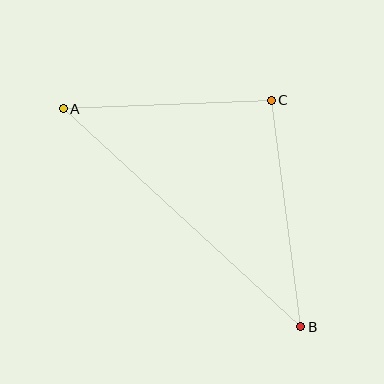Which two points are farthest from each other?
Points A and B are farthest from each other.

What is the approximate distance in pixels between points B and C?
The distance between B and C is approximately 229 pixels.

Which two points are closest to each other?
Points A and C are closest to each other.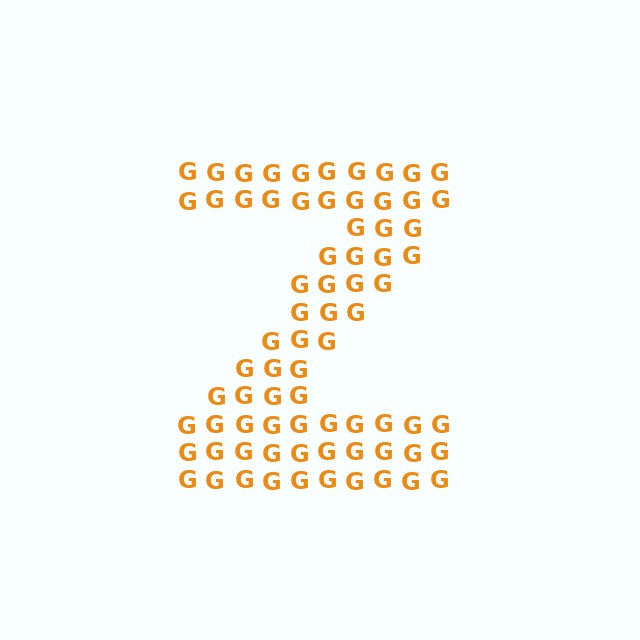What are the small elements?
The small elements are letter G's.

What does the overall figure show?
The overall figure shows the letter Z.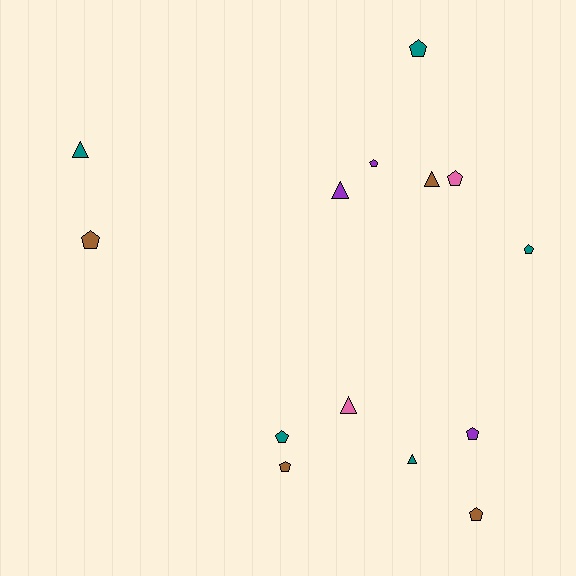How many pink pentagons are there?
There is 1 pink pentagon.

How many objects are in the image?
There are 14 objects.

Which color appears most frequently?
Teal, with 5 objects.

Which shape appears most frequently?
Pentagon, with 9 objects.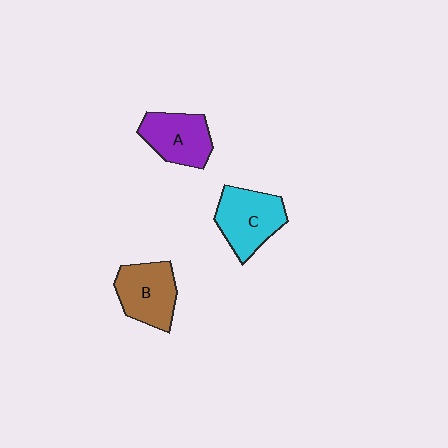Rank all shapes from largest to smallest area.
From largest to smallest: C (cyan), B (brown), A (purple).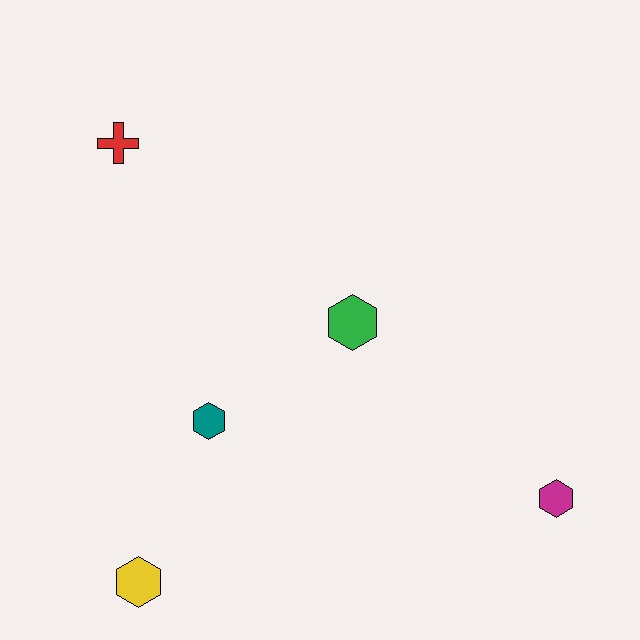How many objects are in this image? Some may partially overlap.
There are 5 objects.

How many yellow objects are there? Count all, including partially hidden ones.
There is 1 yellow object.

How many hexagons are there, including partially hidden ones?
There are 4 hexagons.